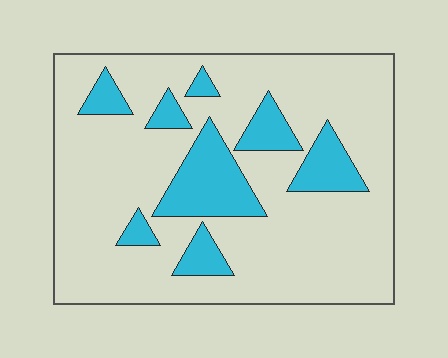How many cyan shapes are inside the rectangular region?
8.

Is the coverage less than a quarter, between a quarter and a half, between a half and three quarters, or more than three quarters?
Less than a quarter.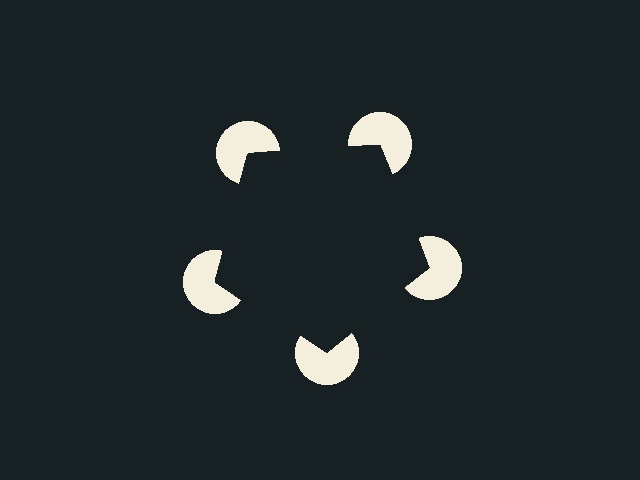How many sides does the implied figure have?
5 sides.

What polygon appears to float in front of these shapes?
An illusory pentagon — its edges are inferred from the aligned wedge cuts in the pac-man discs, not physically drawn.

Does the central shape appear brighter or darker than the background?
It typically appears slightly darker than the background, even though no actual brightness change is drawn.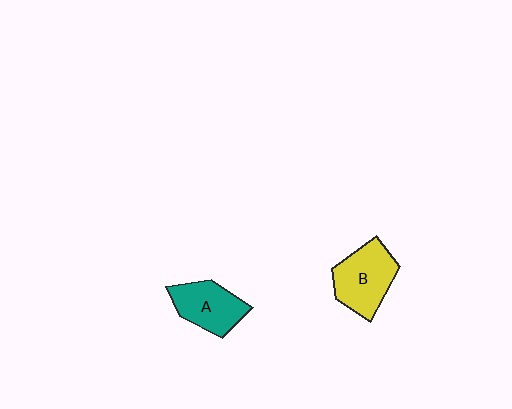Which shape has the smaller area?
Shape A (teal).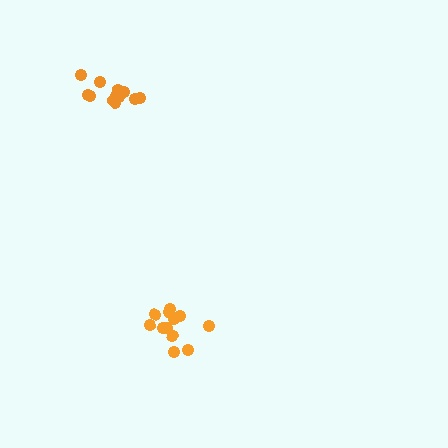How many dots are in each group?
Group 1: 12 dots, Group 2: 12 dots (24 total).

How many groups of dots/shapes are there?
There are 2 groups.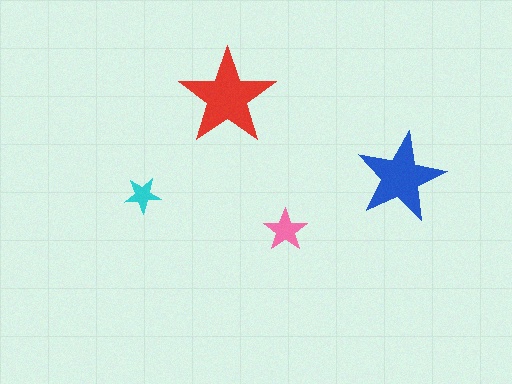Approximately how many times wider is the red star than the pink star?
About 2 times wider.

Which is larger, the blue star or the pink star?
The blue one.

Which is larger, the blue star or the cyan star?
The blue one.